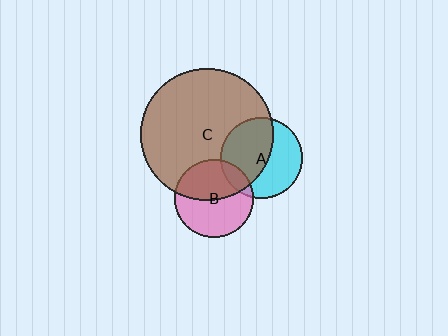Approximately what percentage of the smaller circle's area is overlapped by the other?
Approximately 15%.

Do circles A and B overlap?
Yes.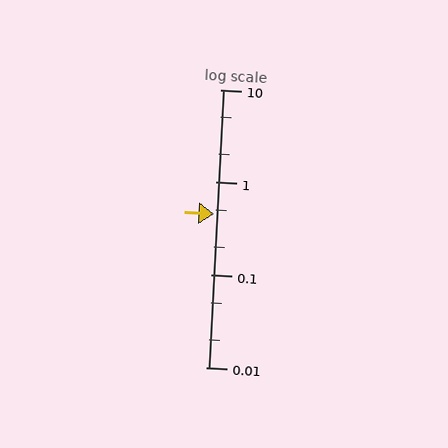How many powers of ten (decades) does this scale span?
The scale spans 3 decades, from 0.01 to 10.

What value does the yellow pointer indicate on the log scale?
The pointer indicates approximately 0.45.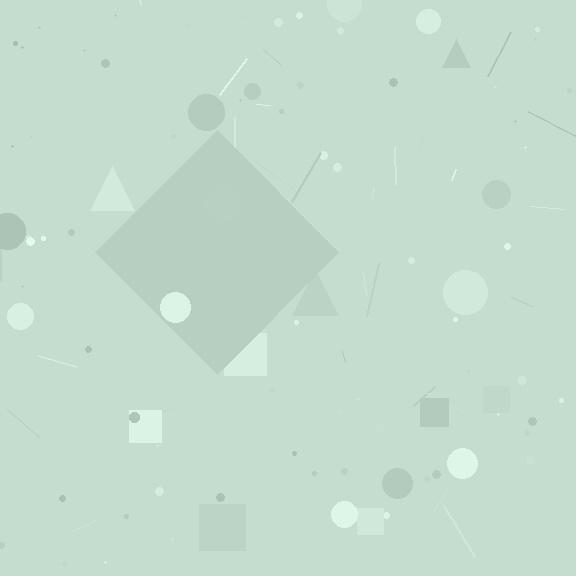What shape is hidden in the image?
A diamond is hidden in the image.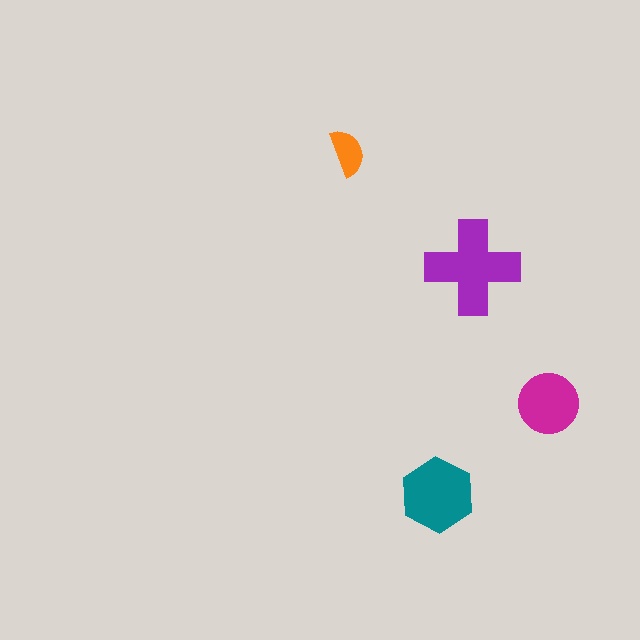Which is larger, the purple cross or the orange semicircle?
The purple cross.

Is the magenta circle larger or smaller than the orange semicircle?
Larger.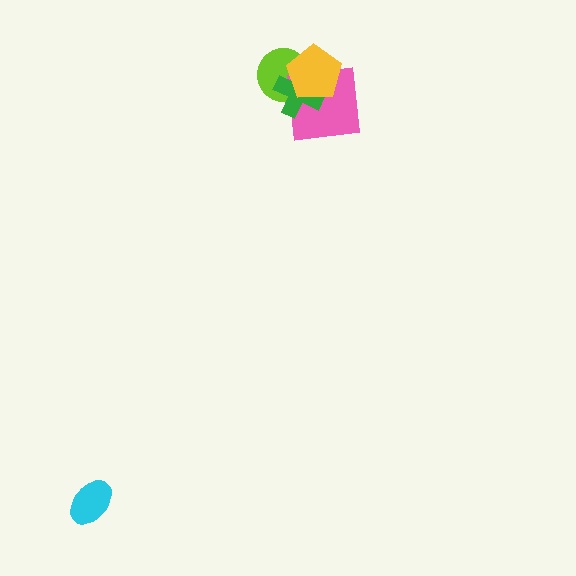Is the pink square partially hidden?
Yes, it is partially covered by another shape.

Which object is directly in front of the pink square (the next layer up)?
The green cross is directly in front of the pink square.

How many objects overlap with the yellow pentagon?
3 objects overlap with the yellow pentagon.